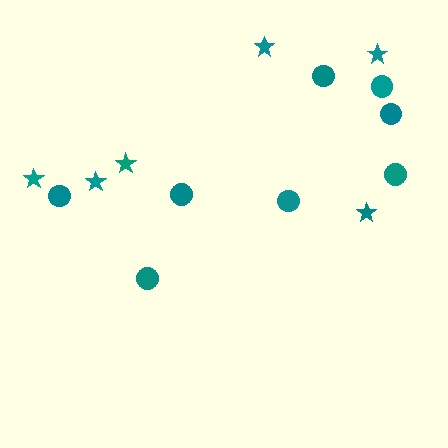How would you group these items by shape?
There are 2 groups: one group of circles (8) and one group of stars (6).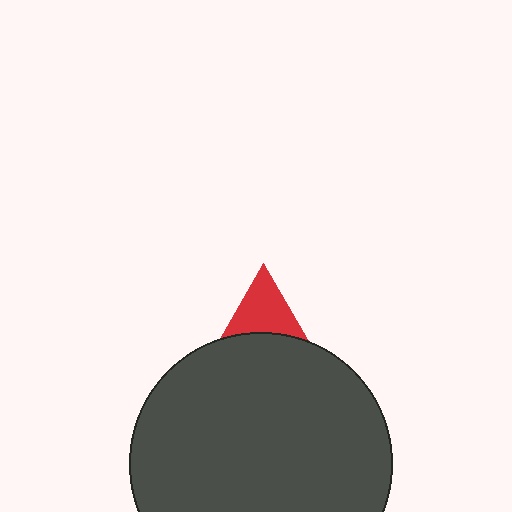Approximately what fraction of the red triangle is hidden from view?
Roughly 65% of the red triangle is hidden behind the dark gray circle.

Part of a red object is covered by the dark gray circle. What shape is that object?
It is a triangle.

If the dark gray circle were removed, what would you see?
You would see the complete red triangle.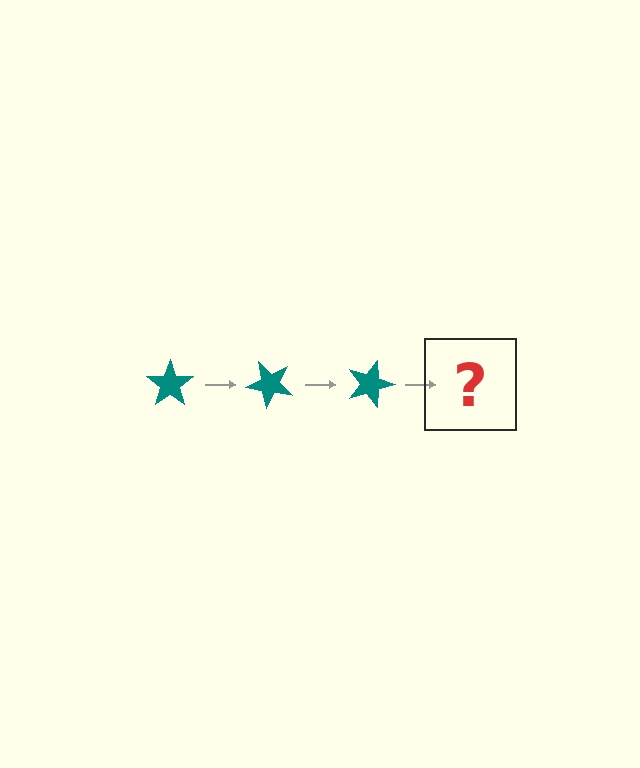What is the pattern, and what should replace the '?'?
The pattern is that the star rotates 45 degrees each step. The '?' should be a teal star rotated 135 degrees.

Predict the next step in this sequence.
The next step is a teal star rotated 135 degrees.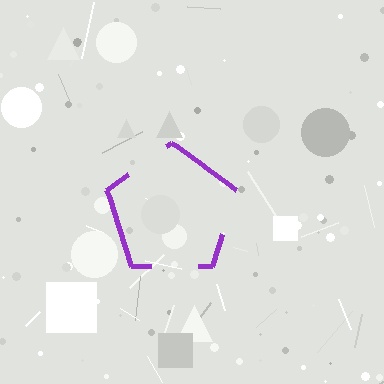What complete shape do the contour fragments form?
The contour fragments form a pentagon.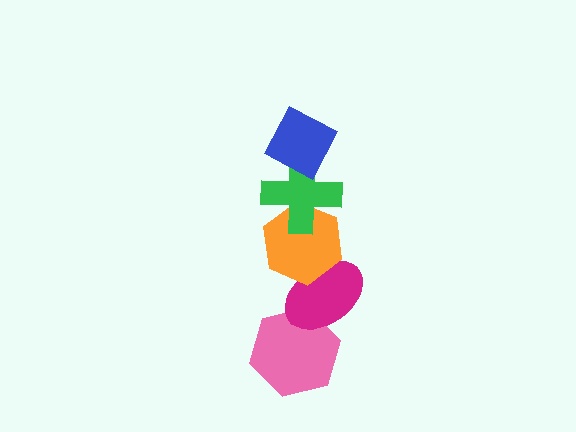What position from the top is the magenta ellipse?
The magenta ellipse is 4th from the top.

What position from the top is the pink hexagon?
The pink hexagon is 5th from the top.